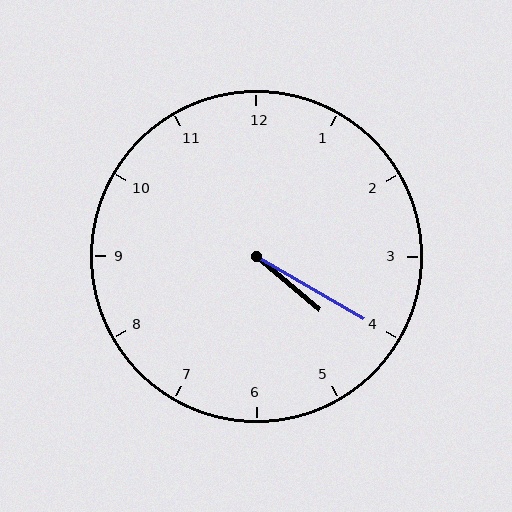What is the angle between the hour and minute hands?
Approximately 10 degrees.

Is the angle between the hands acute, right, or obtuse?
It is acute.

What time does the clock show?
4:20.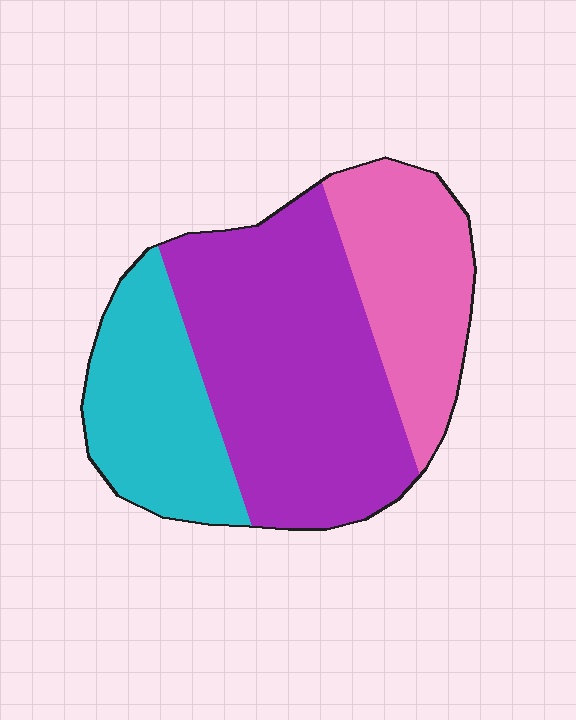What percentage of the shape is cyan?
Cyan covers roughly 25% of the shape.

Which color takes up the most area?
Purple, at roughly 50%.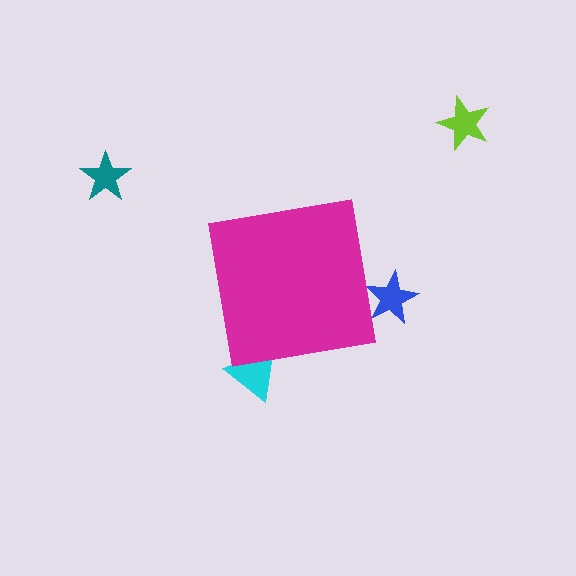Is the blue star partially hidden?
Yes, the blue star is partially hidden behind the magenta square.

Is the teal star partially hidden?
No, the teal star is fully visible.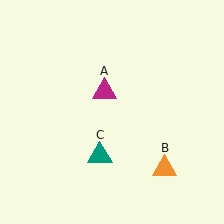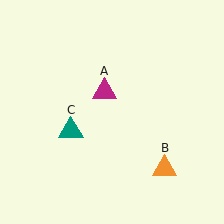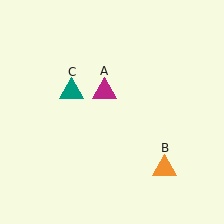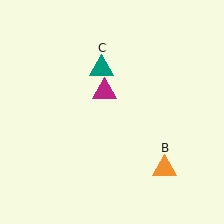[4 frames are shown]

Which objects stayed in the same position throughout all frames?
Magenta triangle (object A) and orange triangle (object B) remained stationary.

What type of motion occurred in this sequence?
The teal triangle (object C) rotated clockwise around the center of the scene.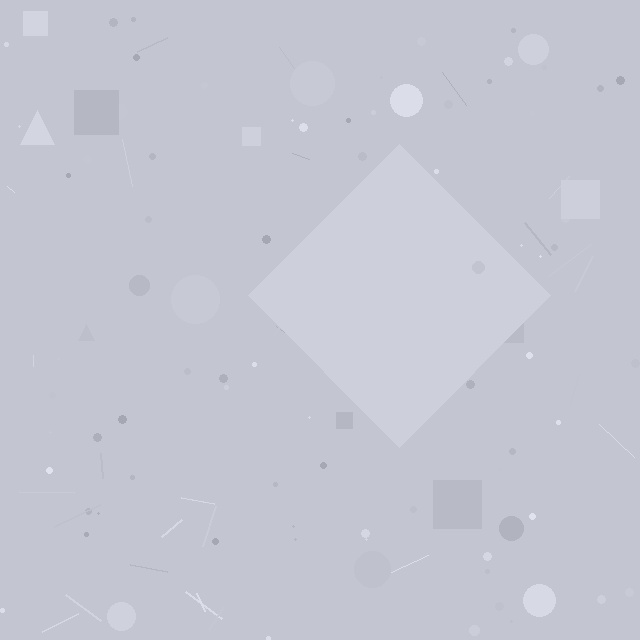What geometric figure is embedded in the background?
A diamond is embedded in the background.